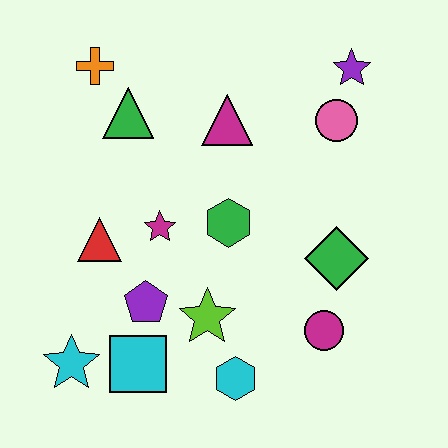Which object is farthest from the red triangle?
The purple star is farthest from the red triangle.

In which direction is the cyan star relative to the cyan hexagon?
The cyan star is to the left of the cyan hexagon.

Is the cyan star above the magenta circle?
No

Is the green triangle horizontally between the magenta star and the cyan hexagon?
No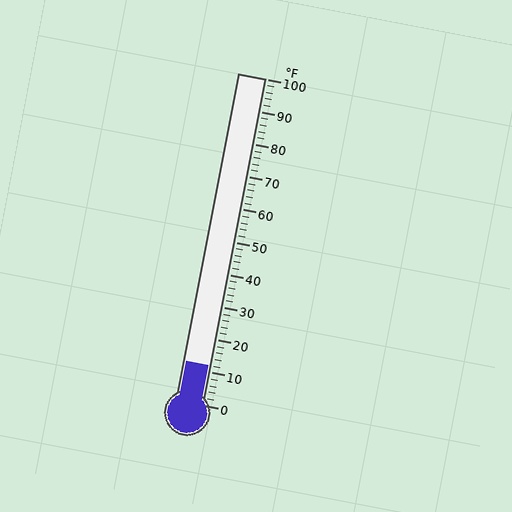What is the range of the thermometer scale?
The thermometer scale ranges from 0°F to 100°F.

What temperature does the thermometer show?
The thermometer shows approximately 12°F.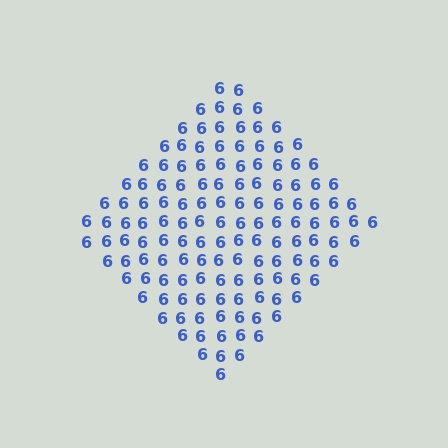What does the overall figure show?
The overall figure shows a diamond.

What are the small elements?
The small elements are digit 6's.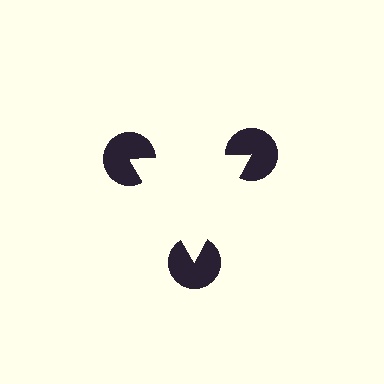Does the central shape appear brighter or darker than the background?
It typically appears slightly brighter than the background, even though no actual brightness change is drawn.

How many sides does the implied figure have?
3 sides.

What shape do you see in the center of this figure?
An illusory triangle — its edges are inferred from the aligned wedge cuts in the pac-man discs, not physically drawn.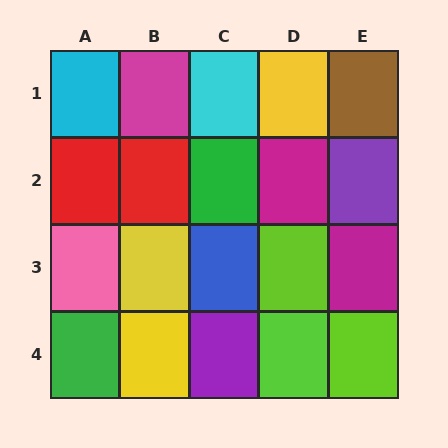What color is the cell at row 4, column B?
Yellow.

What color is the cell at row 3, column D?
Lime.